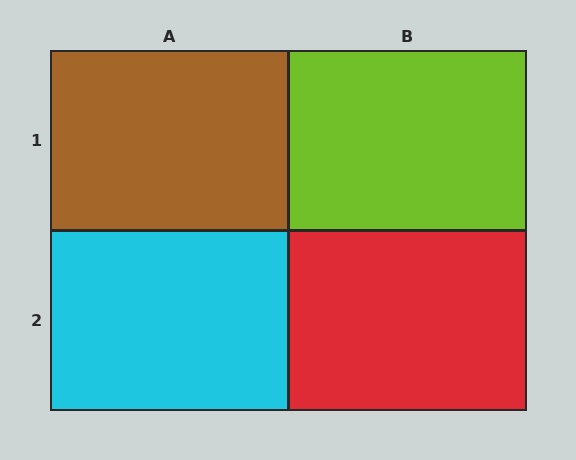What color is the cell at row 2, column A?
Cyan.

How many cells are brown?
1 cell is brown.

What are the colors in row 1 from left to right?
Brown, lime.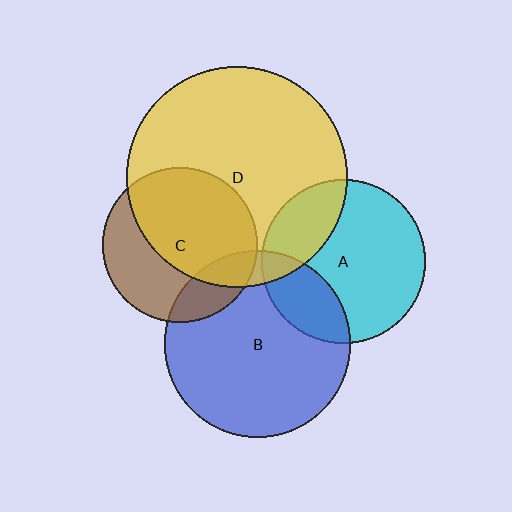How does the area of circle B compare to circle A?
Approximately 1.3 times.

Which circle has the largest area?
Circle D (yellow).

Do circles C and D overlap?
Yes.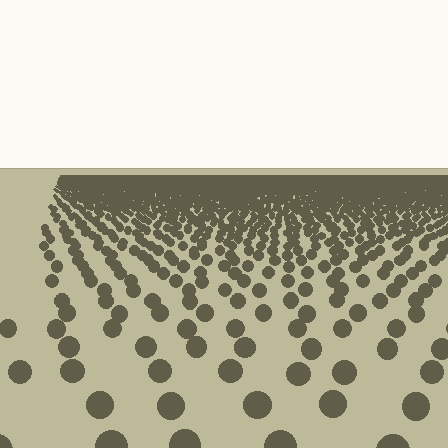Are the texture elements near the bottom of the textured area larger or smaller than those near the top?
Larger. Near the bottom, elements are closer to the viewer and appear at a bigger on-screen size.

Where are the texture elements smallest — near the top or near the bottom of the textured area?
Near the top.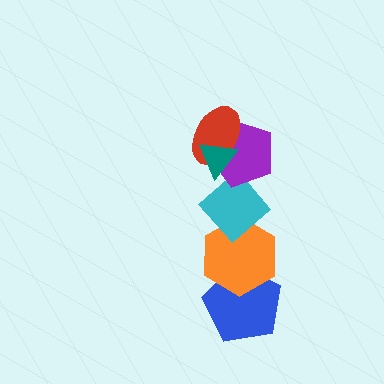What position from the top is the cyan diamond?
The cyan diamond is 4th from the top.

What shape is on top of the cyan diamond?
The purple pentagon is on top of the cyan diamond.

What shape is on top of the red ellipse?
The teal triangle is on top of the red ellipse.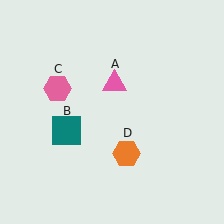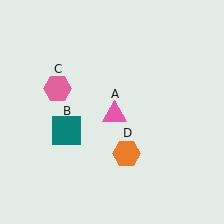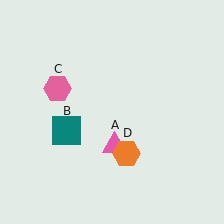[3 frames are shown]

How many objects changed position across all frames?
1 object changed position: pink triangle (object A).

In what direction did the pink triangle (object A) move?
The pink triangle (object A) moved down.